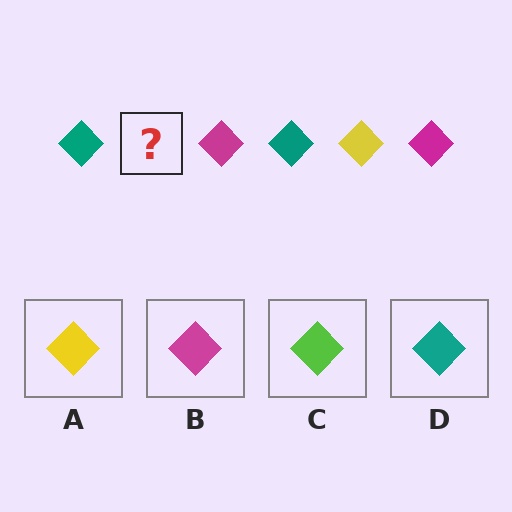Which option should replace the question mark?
Option A.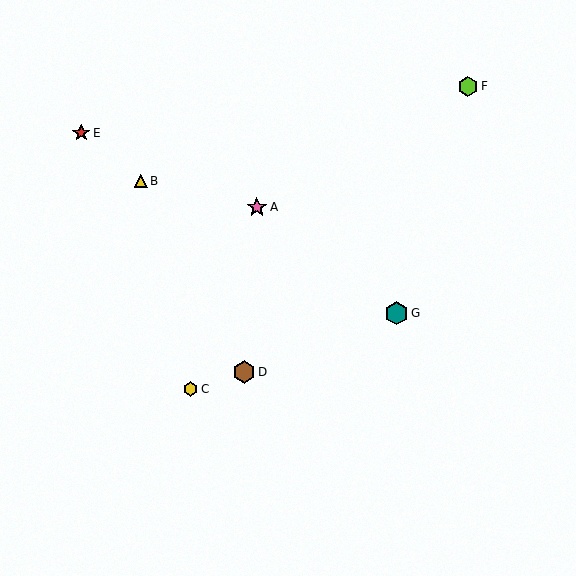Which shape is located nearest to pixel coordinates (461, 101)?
The lime hexagon (labeled F) at (468, 86) is nearest to that location.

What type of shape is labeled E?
Shape E is a red star.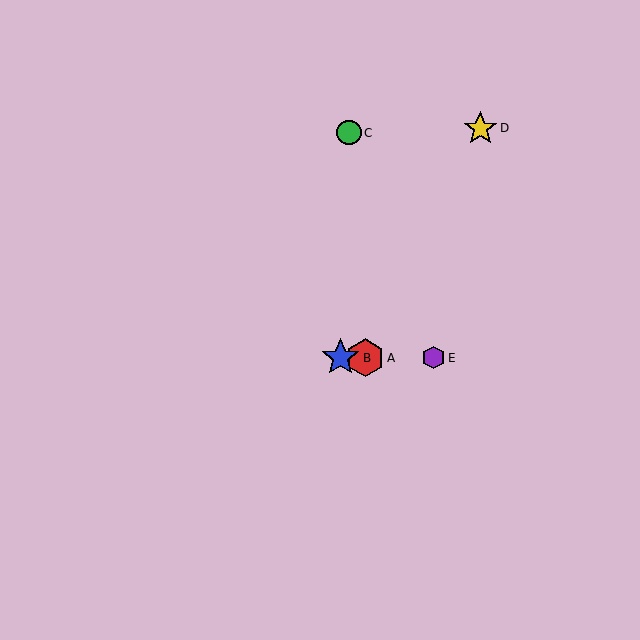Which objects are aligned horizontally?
Objects A, B, E are aligned horizontally.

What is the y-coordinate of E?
Object E is at y≈358.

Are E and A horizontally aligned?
Yes, both are at y≈358.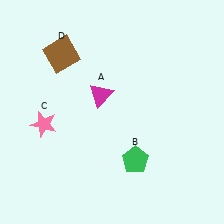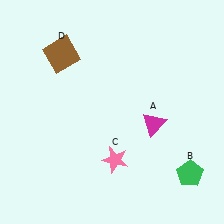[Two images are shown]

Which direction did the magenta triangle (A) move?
The magenta triangle (A) moved right.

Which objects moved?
The objects that moved are: the magenta triangle (A), the green pentagon (B), the pink star (C).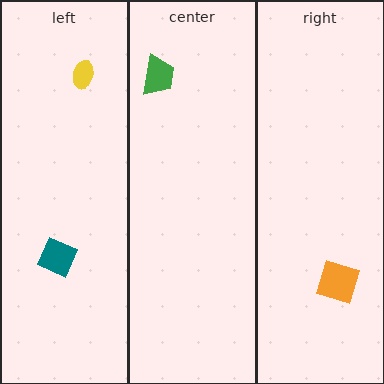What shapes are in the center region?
The green trapezoid.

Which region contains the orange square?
The right region.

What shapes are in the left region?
The teal diamond, the yellow ellipse.